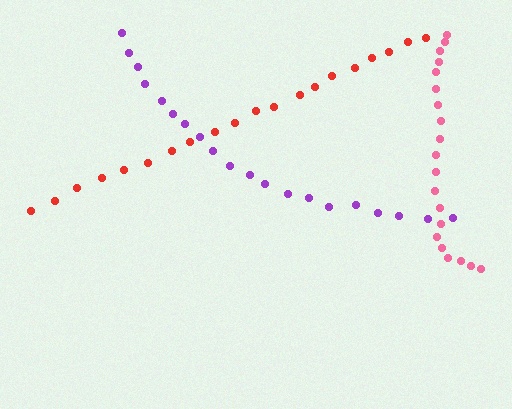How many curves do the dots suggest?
There are 3 distinct paths.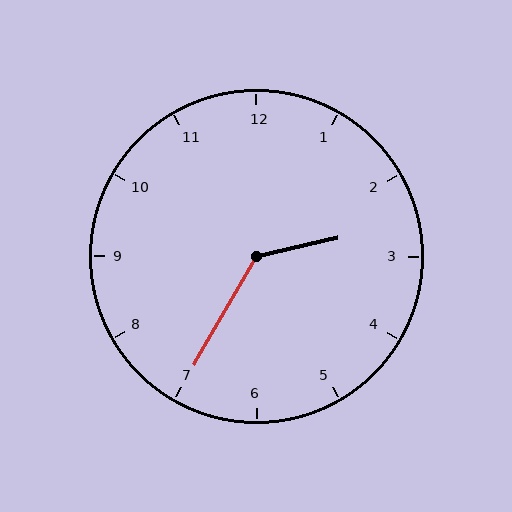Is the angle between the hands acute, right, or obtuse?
It is obtuse.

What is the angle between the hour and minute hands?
Approximately 132 degrees.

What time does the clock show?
2:35.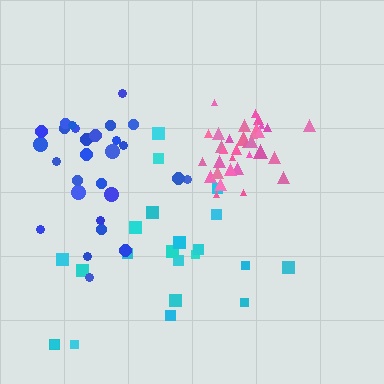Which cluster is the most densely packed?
Pink.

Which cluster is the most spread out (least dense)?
Cyan.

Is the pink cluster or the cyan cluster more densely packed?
Pink.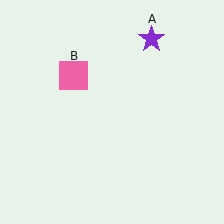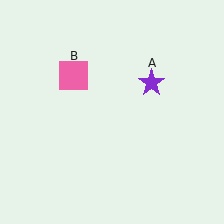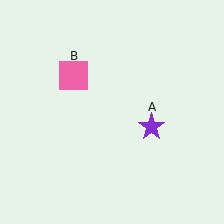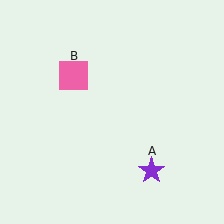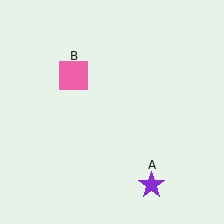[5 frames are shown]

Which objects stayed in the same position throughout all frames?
Pink square (object B) remained stationary.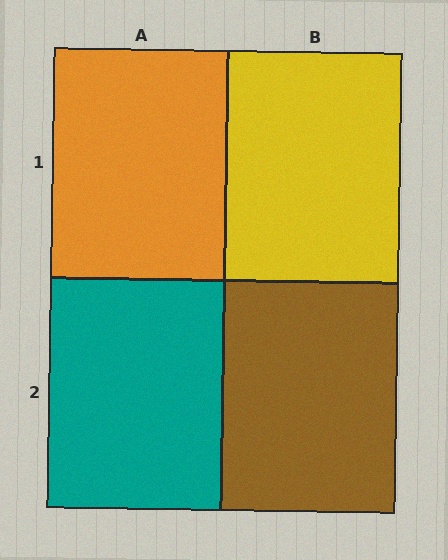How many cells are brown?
1 cell is brown.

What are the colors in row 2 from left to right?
Teal, brown.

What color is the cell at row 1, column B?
Yellow.